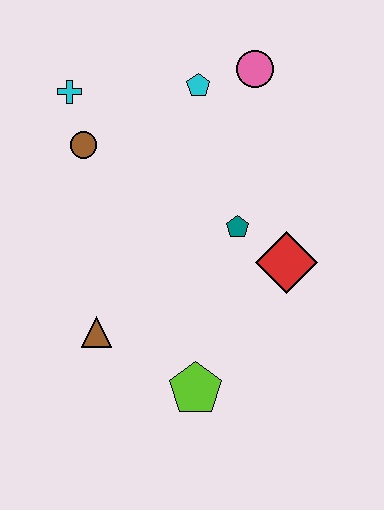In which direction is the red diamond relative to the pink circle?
The red diamond is below the pink circle.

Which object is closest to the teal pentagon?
The red diamond is closest to the teal pentagon.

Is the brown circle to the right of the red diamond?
No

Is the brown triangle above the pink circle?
No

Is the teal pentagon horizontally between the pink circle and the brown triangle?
Yes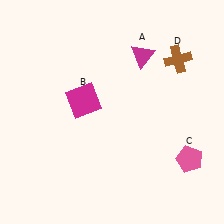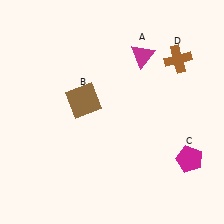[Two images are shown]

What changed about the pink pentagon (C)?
In Image 1, C is pink. In Image 2, it changed to magenta.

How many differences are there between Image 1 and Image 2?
There are 2 differences between the two images.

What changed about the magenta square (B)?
In Image 1, B is magenta. In Image 2, it changed to brown.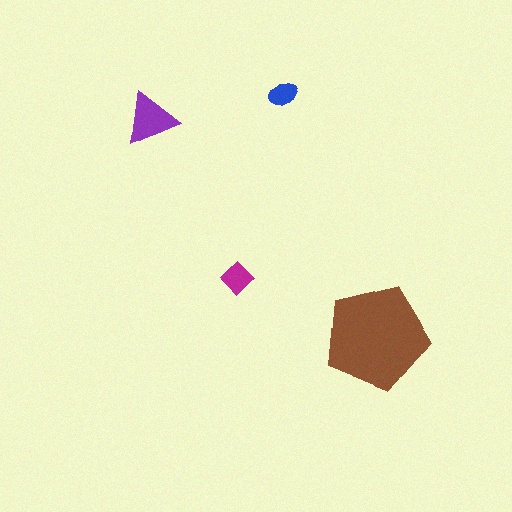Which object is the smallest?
The blue ellipse.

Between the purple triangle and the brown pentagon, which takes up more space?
The brown pentagon.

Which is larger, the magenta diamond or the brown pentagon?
The brown pentagon.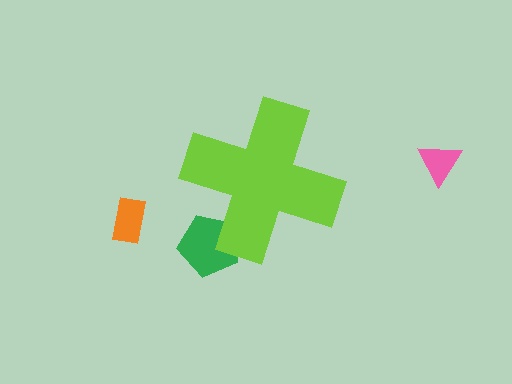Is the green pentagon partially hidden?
Yes, the green pentagon is partially hidden behind the lime cross.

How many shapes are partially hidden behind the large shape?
1 shape is partially hidden.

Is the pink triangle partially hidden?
No, the pink triangle is fully visible.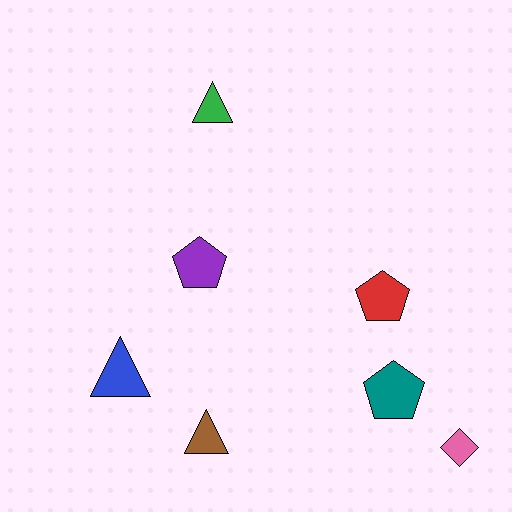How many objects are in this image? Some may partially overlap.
There are 7 objects.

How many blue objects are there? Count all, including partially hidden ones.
There is 1 blue object.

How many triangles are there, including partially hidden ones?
There are 3 triangles.